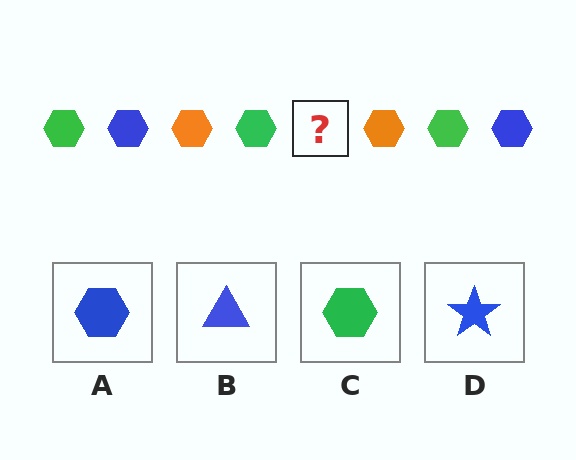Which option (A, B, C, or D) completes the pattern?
A.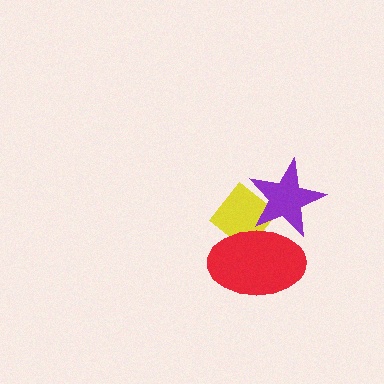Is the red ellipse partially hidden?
No, no other shape covers it.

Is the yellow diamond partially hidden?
Yes, it is partially covered by another shape.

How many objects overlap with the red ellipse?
2 objects overlap with the red ellipse.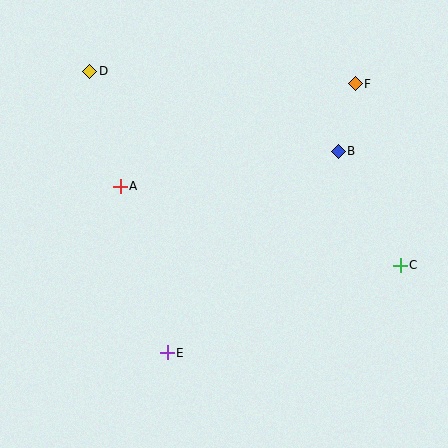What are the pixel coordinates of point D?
Point D is at (90, 71).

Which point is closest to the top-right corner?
Point F is closest to the top-right corner.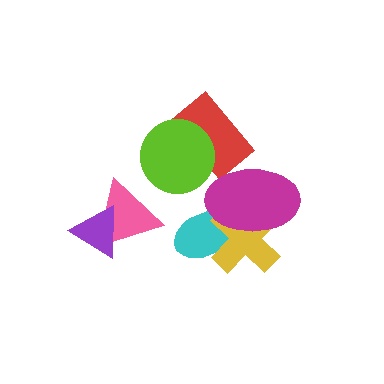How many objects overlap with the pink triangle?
1 object overlaps with the pink triangle.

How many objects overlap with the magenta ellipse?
3 objects overlap with the magenta ellipse.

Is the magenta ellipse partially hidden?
No, no other shape covers it.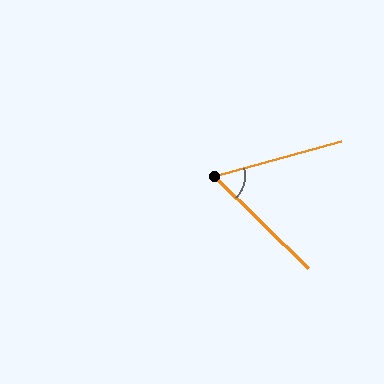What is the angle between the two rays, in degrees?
Approximately 59 degrees.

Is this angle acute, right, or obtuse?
It is acute.